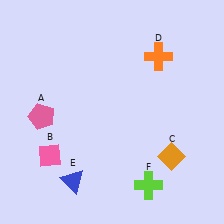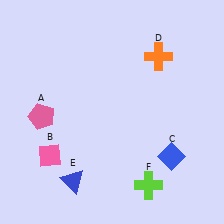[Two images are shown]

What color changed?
The diamond (C) changed from orange in Image 1 to blue in Image 2.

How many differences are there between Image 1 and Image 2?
There is 1 difference between the two images.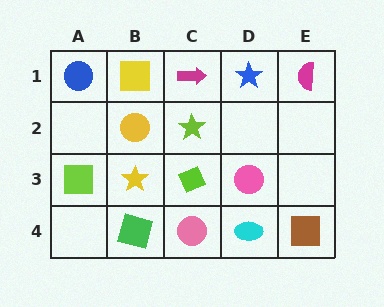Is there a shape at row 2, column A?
No, that cell is empty.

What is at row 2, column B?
A yellow circle.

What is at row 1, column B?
A yellow square.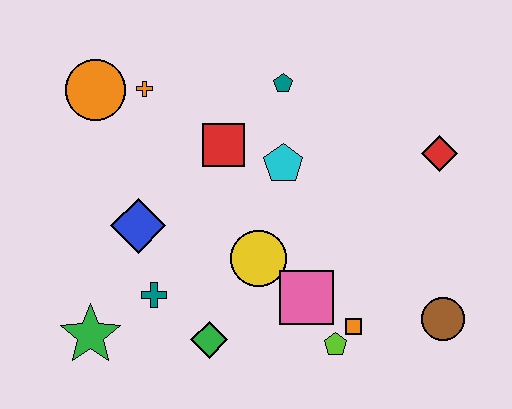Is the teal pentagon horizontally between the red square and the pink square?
Yes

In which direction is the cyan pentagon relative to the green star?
The cyan pentagon is to the right of the green star.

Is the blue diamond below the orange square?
No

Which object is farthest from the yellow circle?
The orange circle is farthest from the yellow circle.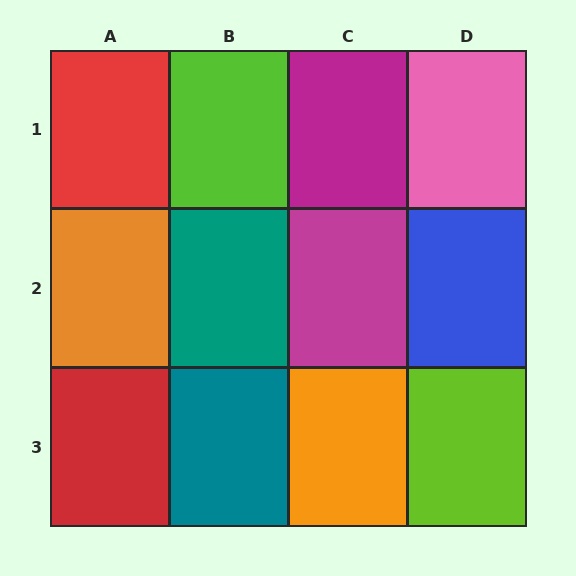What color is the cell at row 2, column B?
Teal.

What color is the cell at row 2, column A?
Orange.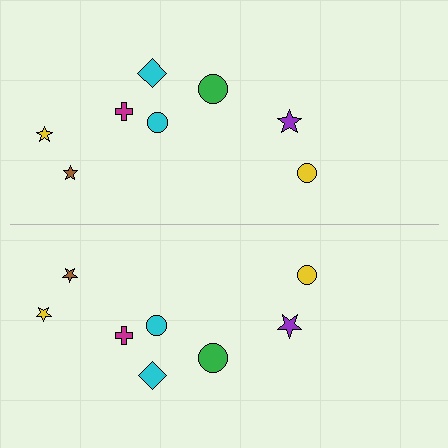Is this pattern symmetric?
Yes, this pattern has bilateral (reflection) symmetry.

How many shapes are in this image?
There are 16 shapes in this image.